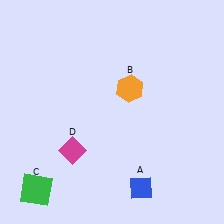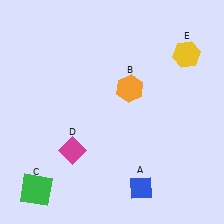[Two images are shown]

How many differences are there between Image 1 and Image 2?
There is 1 difference between the two images.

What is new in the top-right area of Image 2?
A yellow hexagon (E) was added in the top-right area of Image 2.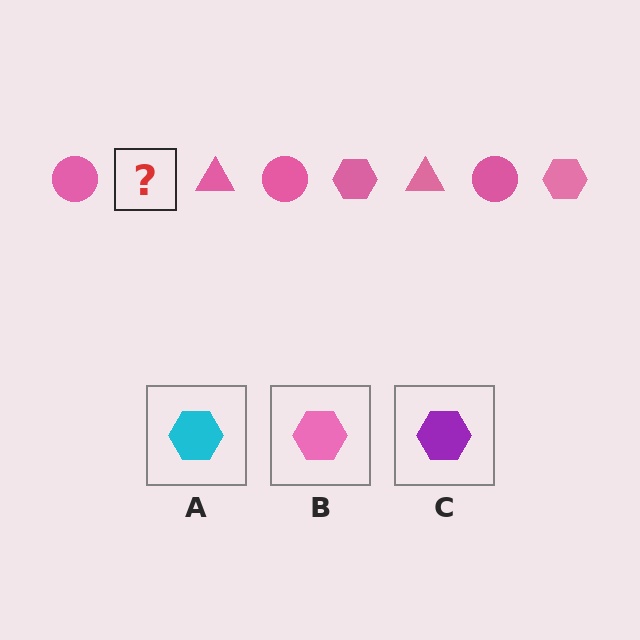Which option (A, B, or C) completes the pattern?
B.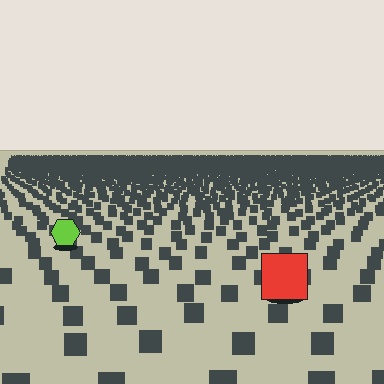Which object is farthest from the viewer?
The lime hexagon is farthest from the viewer. It appears smaller and the ground texture around it is denser.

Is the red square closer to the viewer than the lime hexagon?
Yes. The red square is closer — you can tell from the texture gradient: the ground texture is coarser near it.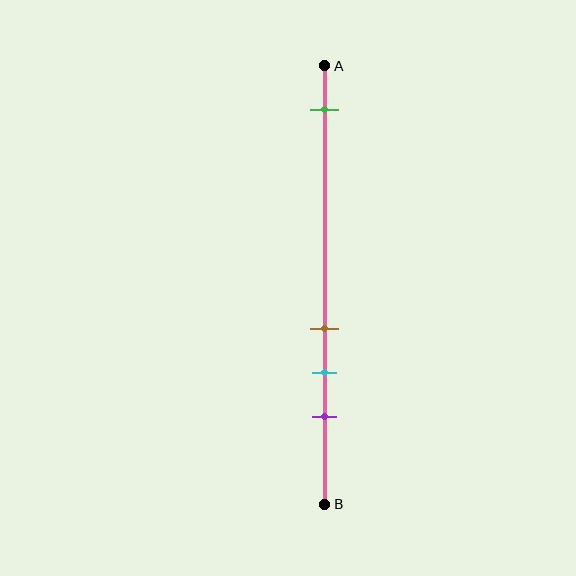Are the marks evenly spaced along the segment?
No, the marks are not evenly spaced.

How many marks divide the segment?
There are 4 marks dividing the segment.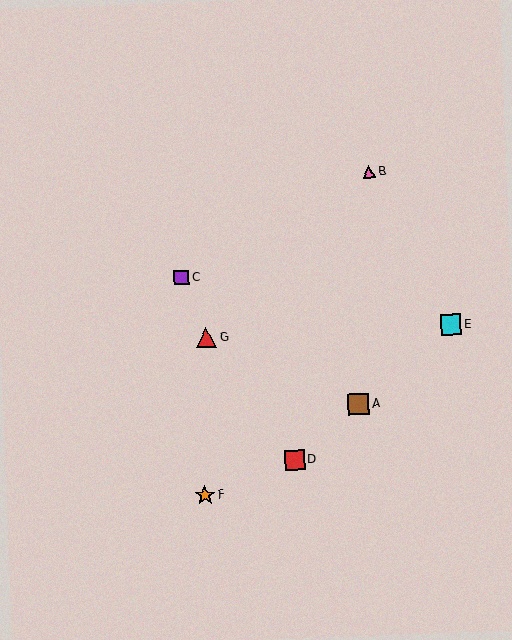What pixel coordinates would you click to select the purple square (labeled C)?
Click at (182, 277) to select the purple square C.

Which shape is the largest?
The brown square (labeled A) is the largest.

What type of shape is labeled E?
Shape E is a cyan square.